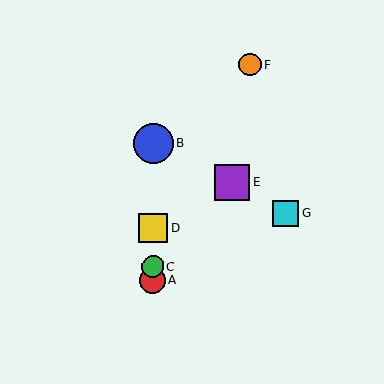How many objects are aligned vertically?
4 objects (A, B, C, D) are aligned vertically.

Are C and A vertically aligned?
Yes, both are at x≈153.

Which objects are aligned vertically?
Objects A, B, C, D are aligned vertically.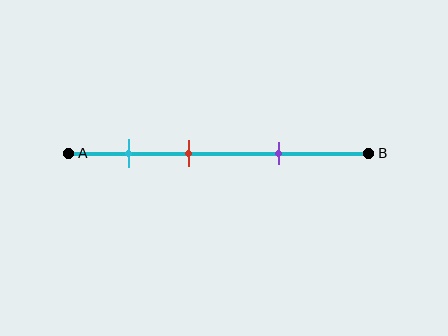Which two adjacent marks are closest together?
The cyan and red marks are the closest adjacent pair.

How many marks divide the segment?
There are 3 marks dividing the segment.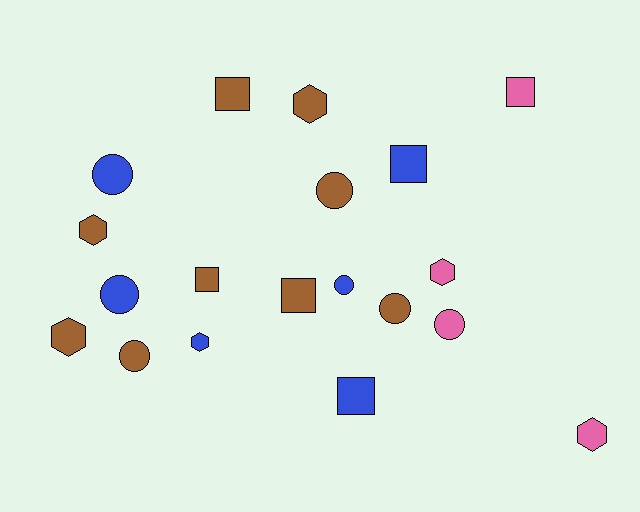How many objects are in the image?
There are 19 objects.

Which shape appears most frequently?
Circle, with 7 objects.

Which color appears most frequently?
Brown, with 9 objects.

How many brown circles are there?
There are 3 brown circles.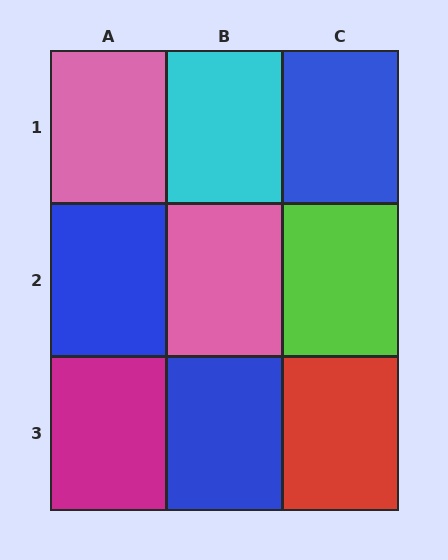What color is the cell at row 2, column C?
Lime.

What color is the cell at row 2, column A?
Blue.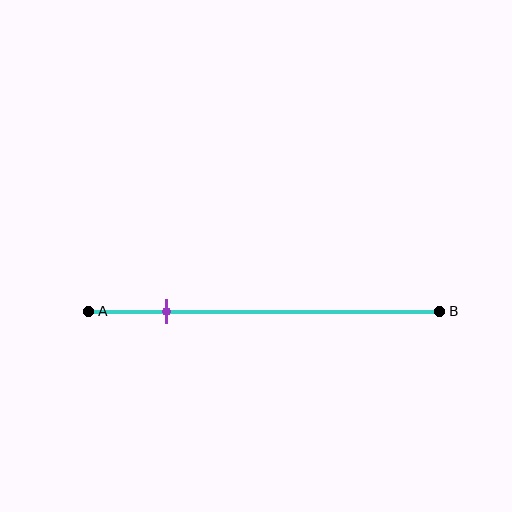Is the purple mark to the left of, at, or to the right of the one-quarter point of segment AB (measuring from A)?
The purple mark is approximately at the one-quarter point of segment AB.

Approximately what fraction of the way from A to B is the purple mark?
The purple mark is approximately 20% of the way from A to B.